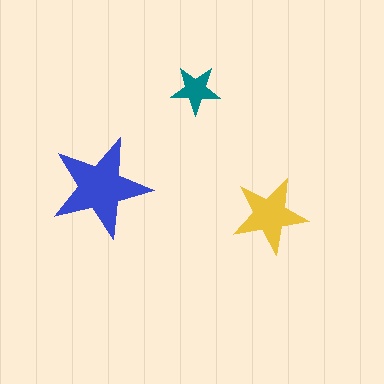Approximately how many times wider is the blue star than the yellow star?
About 1.5 times wider.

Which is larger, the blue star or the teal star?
The blue one.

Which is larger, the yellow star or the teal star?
The yellow one.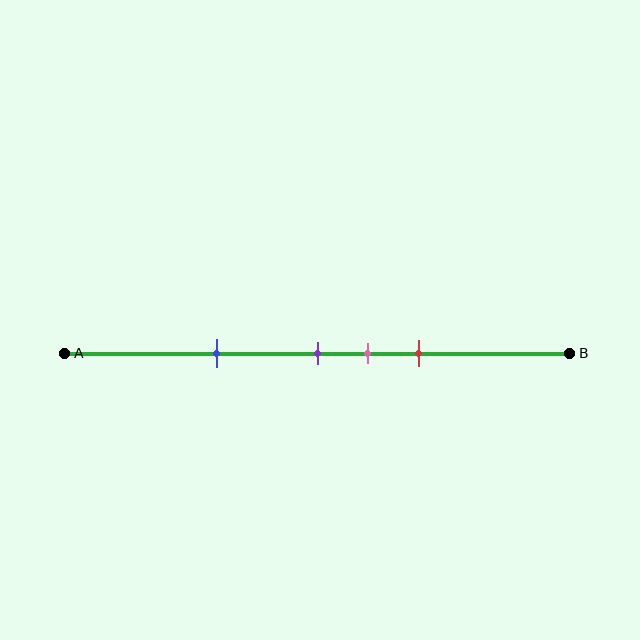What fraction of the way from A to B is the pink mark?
The pink mark is approximately 60% (0.6) of the way from A to B.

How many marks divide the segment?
There are 4 marks dividing the segment.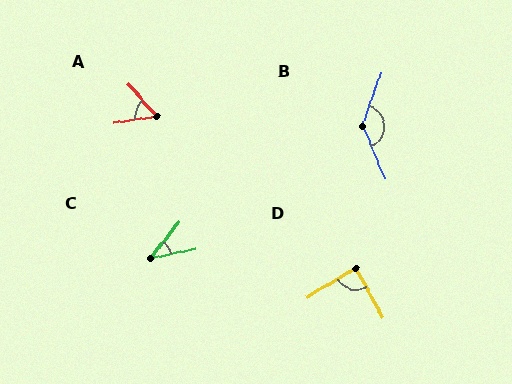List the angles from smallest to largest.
C (39°), A (57°), D (88°), B (138°).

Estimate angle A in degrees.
Approximately 57 degrees.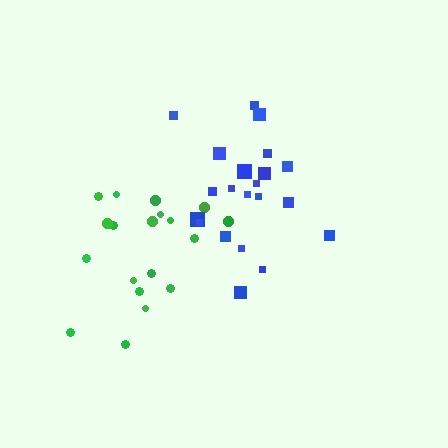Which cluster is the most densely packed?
Blue.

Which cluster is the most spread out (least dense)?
Green.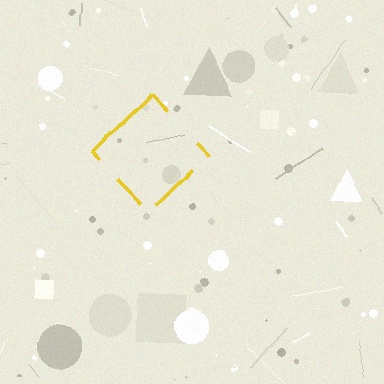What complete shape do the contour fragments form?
The contour fragments form a diamond.